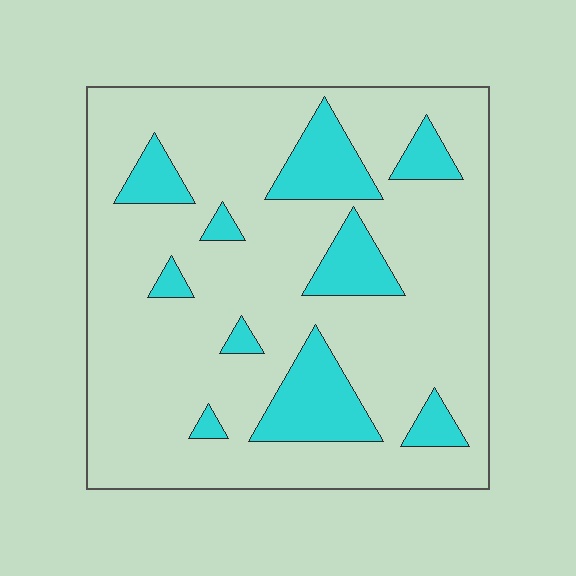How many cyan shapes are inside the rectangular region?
10.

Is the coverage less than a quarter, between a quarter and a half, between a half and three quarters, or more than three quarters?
Less than a quarter.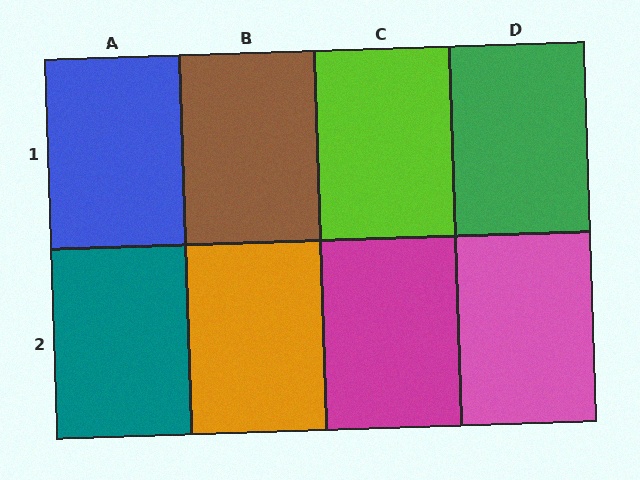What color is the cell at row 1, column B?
Brown.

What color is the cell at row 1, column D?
Green.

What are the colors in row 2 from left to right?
Teal, orange, magenta, pink.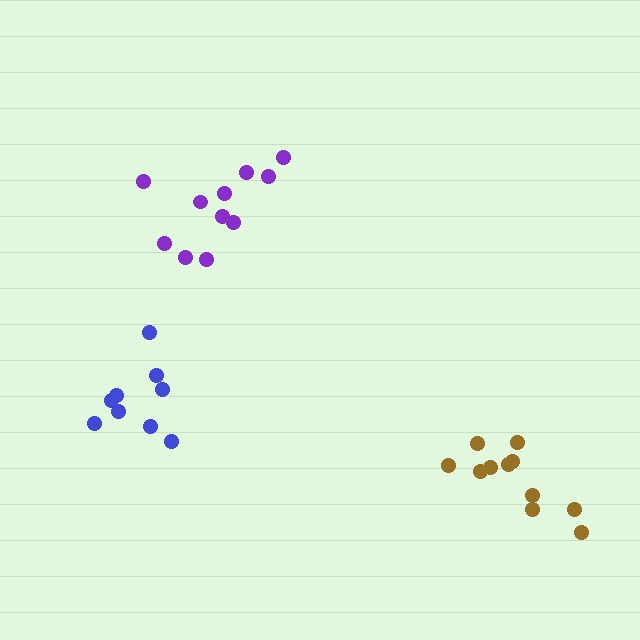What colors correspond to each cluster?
The clusters are colored: blue, purple, brown.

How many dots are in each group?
Group 1: 9 dots, Group 2: 11 dots, Group 3: 11 dots (31 total).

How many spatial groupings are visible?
There are 3 spatial groupings.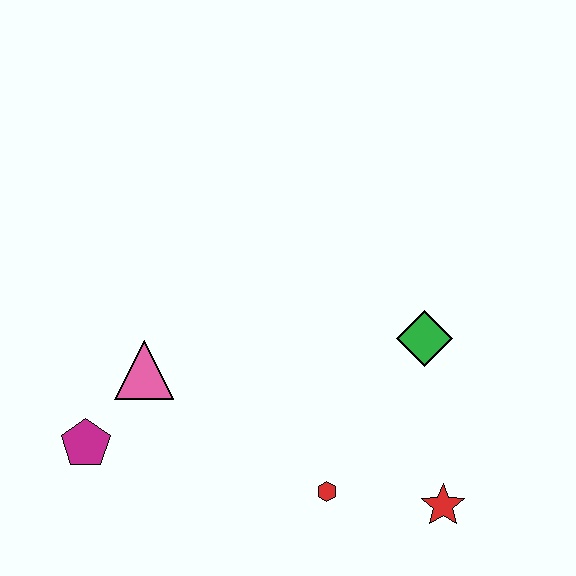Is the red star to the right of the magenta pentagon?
Yes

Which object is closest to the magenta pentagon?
The pink triangle is closest to the magenta pentagon.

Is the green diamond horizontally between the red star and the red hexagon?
Yes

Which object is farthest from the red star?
The magenta pentagon is farthest from the red star.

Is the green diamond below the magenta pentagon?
No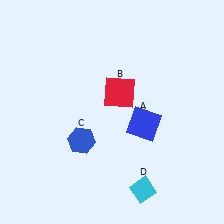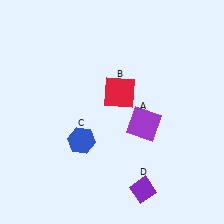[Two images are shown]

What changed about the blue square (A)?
In Image 1, A is blue. In Image 2, it changed to purple.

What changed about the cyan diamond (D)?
In Image 1, D is cyan. In Image 2, it changed to purple.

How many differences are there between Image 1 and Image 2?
There are 2 differences between the two images.